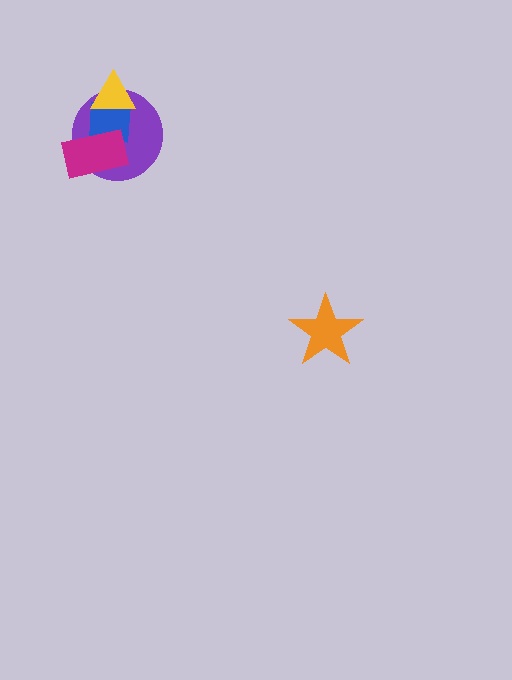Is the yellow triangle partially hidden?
No, no other shape covers it.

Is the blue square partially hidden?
Yes, it is partially covered by another shape.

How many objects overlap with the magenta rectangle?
2 objects overlap with the magenta rectangle.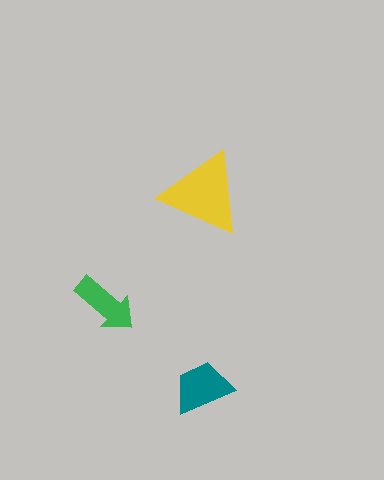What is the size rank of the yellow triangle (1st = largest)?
1st.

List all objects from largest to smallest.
The yellow triangle, the teal trapezoid, the green arrow.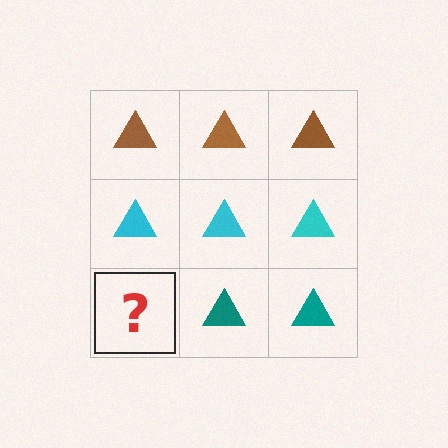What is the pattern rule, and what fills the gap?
The rule is that each row has a consistent color. The gap should be filled with a teal triangle.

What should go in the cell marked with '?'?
The missing cell should contain a teal triangle.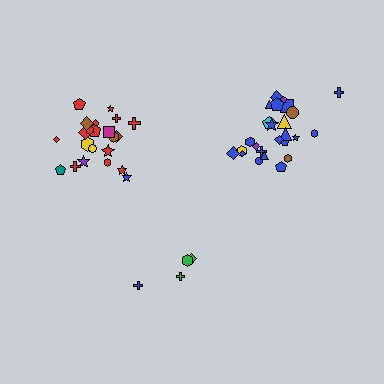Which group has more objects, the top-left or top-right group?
The top-right group.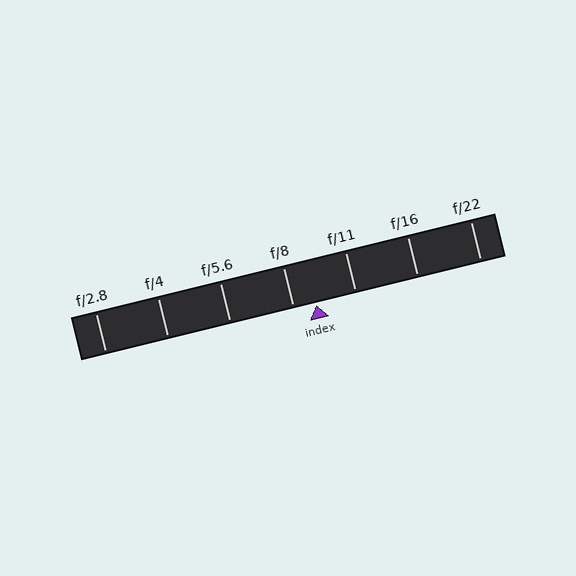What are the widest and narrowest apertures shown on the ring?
The widest aperture shown is f/2.8 and the narrowest is f/22.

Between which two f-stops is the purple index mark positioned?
The index mark is between f/8 and f/11.